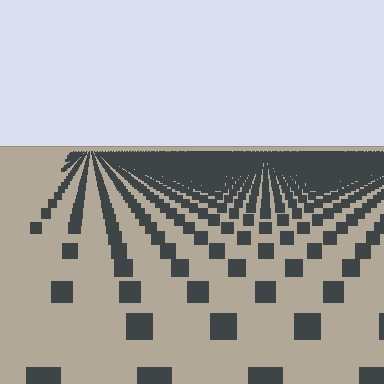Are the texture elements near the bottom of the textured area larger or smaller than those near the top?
Larger. Near the bottom, elements are closer to the viewer and appear at a bigger on-screen size.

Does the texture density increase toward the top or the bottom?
Density increases toward the top.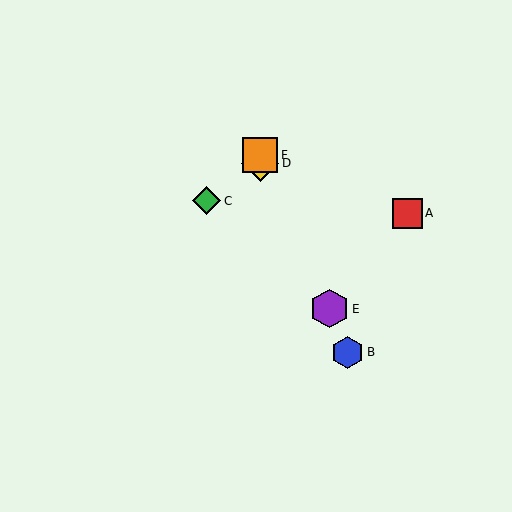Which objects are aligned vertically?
Objects D, F are aligned vertically.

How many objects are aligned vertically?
2 objects (D, F) are aligned vertically.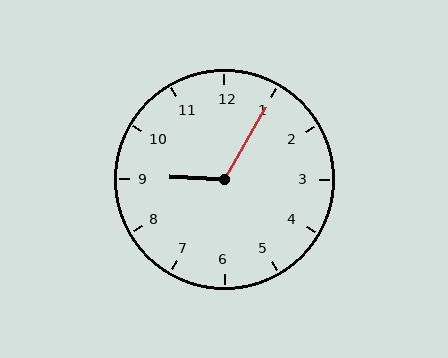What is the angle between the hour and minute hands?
Approximately 118 degrees.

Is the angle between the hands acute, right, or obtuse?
It is obtuse.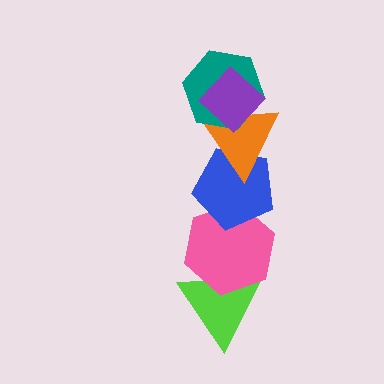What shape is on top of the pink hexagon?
The blue pentagon is on top of the pink hexagon.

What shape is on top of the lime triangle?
The pink hexagon is on top of the lime triangle.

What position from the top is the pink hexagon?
The pink hexagon is 5th from the top.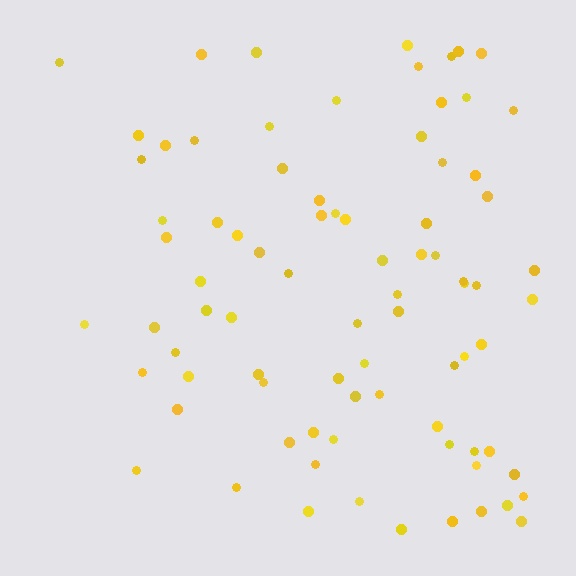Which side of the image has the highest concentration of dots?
The right.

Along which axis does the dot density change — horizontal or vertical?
Horizontal.